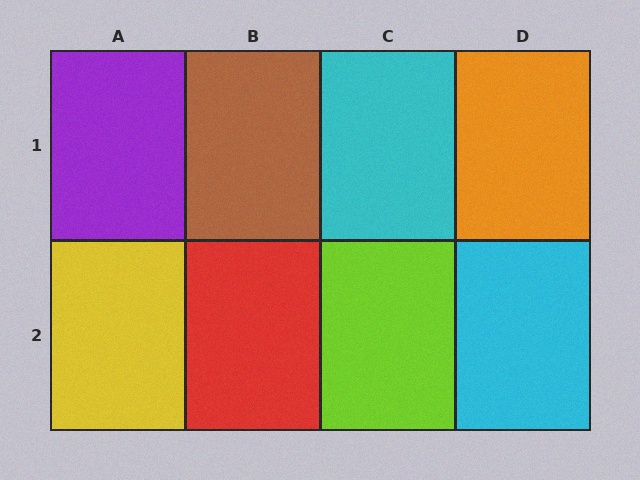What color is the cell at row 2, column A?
Yellow.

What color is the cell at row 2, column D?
Cyan.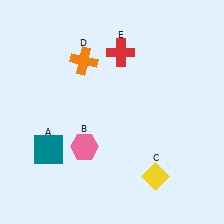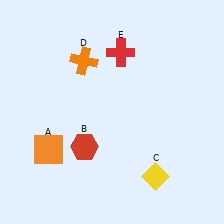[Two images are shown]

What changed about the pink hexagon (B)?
In Image 1, B is pink. In Image 2, it changed to red.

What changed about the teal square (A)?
In Image 1, A is teal. In Image 2, it changed to orange.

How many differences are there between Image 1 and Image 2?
There are 2 differences between the two images.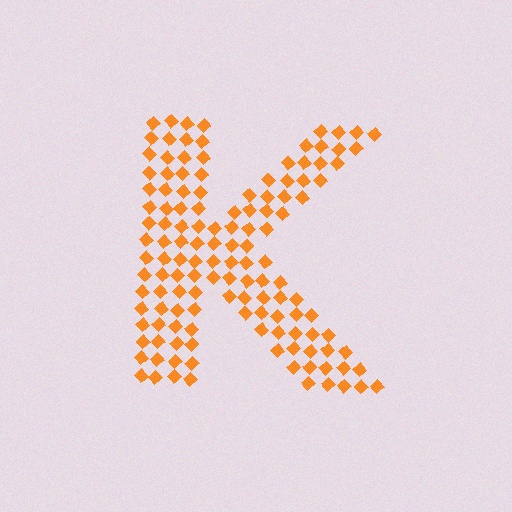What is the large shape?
The large shape is the letter K.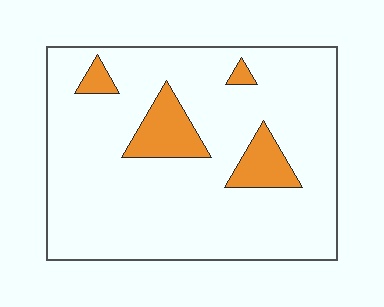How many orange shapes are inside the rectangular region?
4.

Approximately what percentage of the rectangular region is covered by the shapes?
Approximately 10%.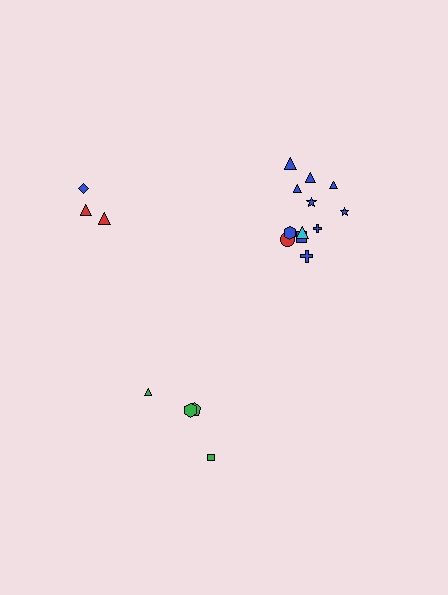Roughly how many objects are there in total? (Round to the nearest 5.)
Roughly 20 objects in total.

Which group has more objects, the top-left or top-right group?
The top-right group.